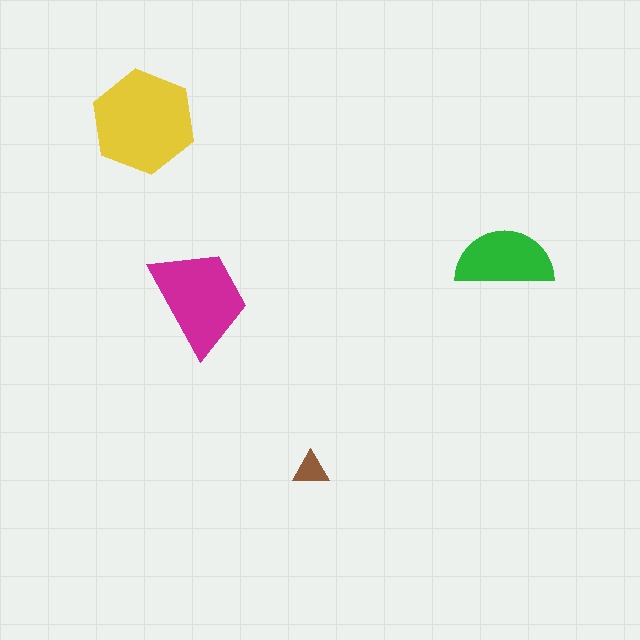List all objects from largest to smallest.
The yellow hexagon, the magenta trapezoid, the green semicircle, the brown triangle.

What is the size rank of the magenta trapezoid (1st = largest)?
2nd.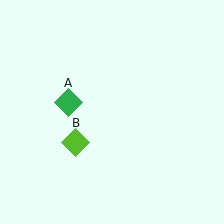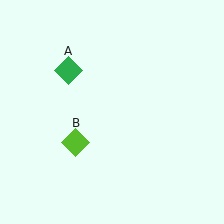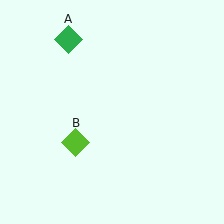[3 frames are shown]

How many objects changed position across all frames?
1 object changed position: green diamond (object A).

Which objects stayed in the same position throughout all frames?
Lime diamond (object B) remained stationary.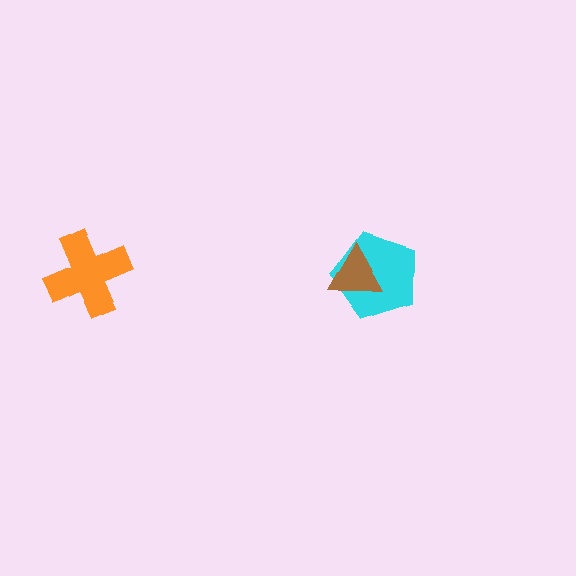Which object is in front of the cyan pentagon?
The brown triangle is in front of the cyan pentagon.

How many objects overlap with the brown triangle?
1 object overlaps with the brown triangle.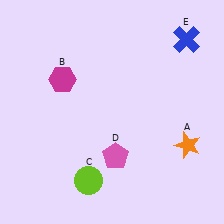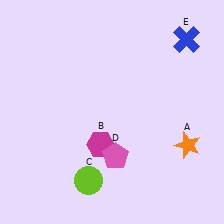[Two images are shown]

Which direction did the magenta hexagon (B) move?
The magenta hexagon (B) moved down.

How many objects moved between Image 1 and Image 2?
1 object moved between the two images.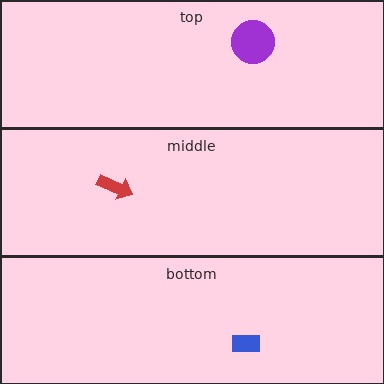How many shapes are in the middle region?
1.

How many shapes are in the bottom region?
1.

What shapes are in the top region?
The purple circle.